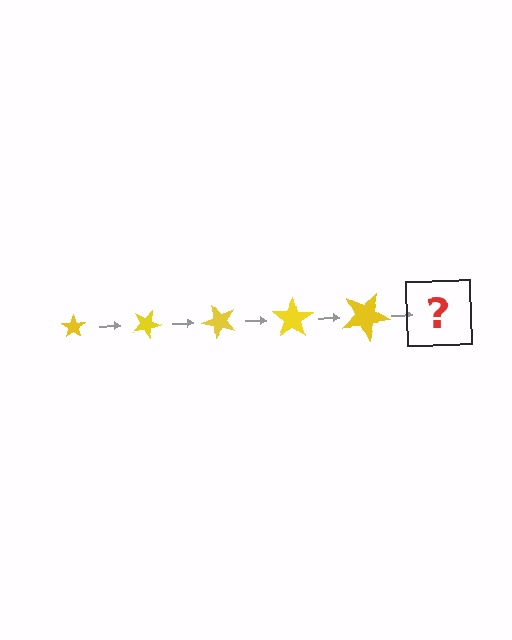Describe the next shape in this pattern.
It should be a star, larger than the previous one and rotated 125 degrees from the start.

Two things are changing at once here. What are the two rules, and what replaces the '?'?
The two rules are that the star grows larger each step and it rotates 25 degrees each step. The '?' should be a star, larger than the previous one and rotated 125 degrees from the start.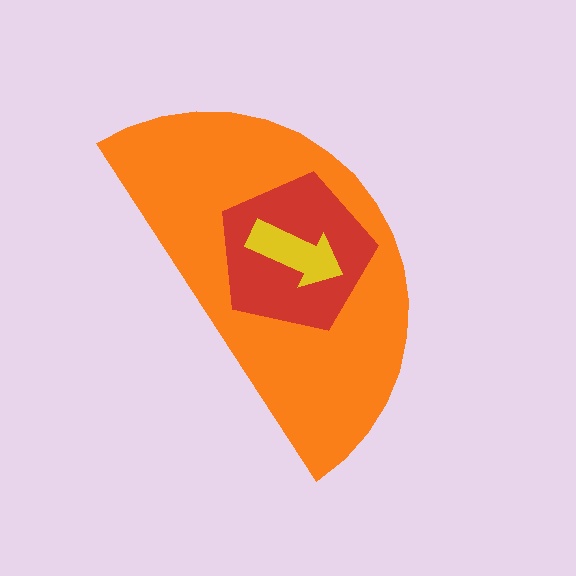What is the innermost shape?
The yellow arrow.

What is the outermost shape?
The orange semicircle.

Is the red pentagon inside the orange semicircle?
Yes.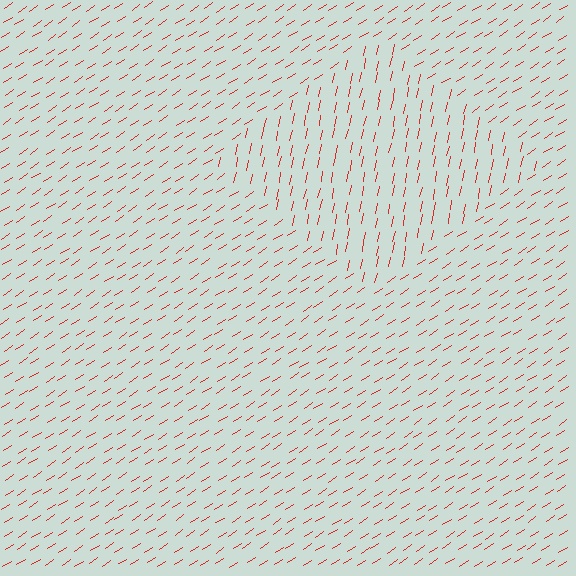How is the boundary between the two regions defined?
The boundary is defined purely by a change in line orientation (approximately 45 degrees difference). All lines are the same color and thickness.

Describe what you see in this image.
The image is filled with small red line segments. A diamond region in the image has lines oriented differently from the surrounding lines, creating a visible texture boundary.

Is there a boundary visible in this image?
Yes, there is a texture boundary formed by a change in line orientation.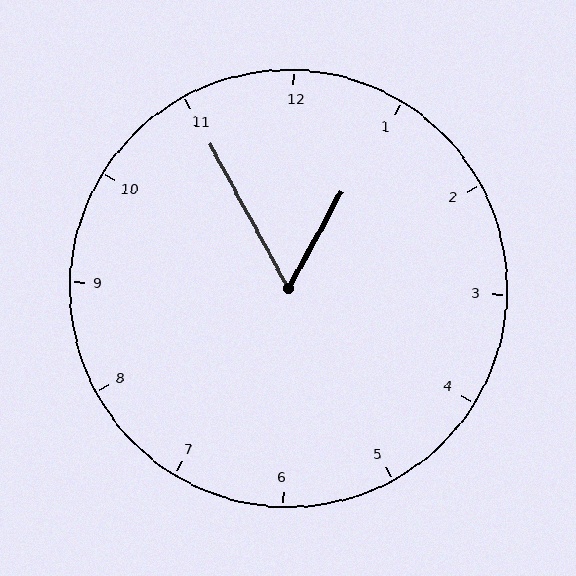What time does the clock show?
12:55.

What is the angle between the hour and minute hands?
Approximately 58 degrees.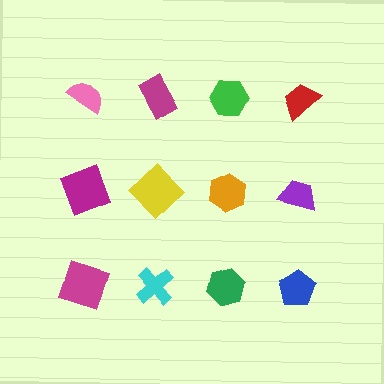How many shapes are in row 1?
4 shapes.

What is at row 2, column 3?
An orange hexagon.